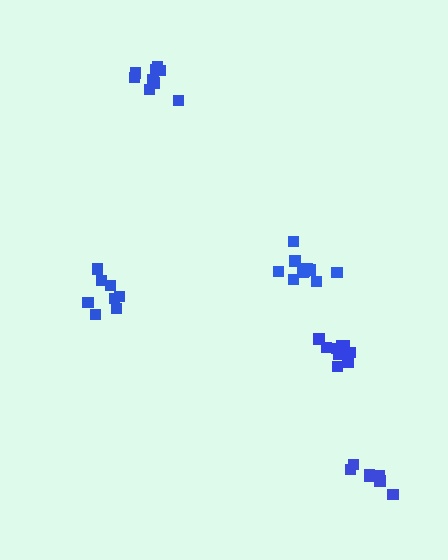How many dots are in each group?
Group 1: 9 dots, Group 2: 9 dots, Group 3: 7 dots, Group 4: 10 dots, Group 5: 8 dots (43 total).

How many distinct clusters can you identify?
There are 5 distinct clusters.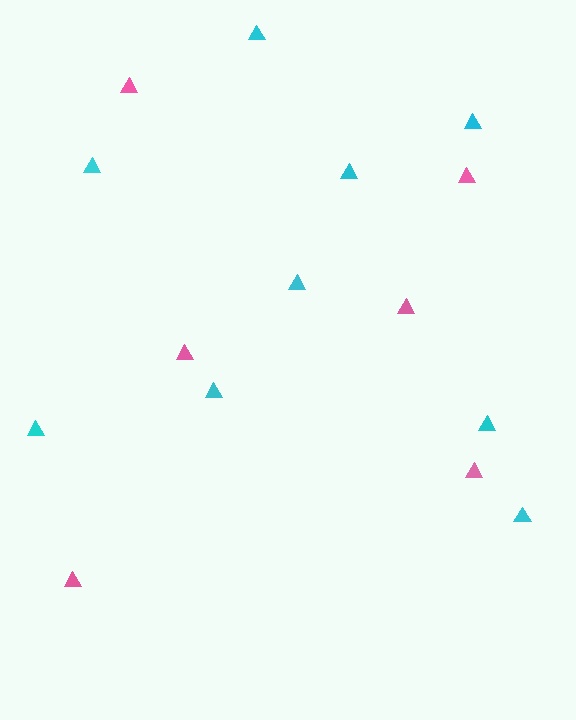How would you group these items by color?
There are 2 groups: one group of pink triangles (6) and one group of cyan triangles (9).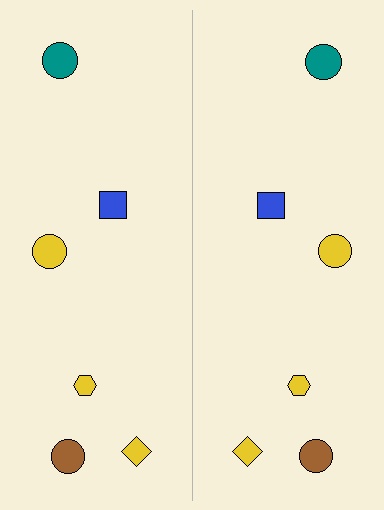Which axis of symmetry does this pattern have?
The pattern has a vertical axis of symmetry running through the center of the image.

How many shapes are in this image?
There are 12 shapes in this image.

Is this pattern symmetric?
Yes, this pattern has bilateral (reflection) symmetry.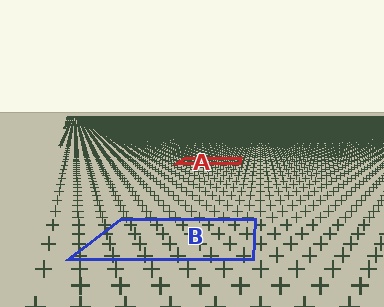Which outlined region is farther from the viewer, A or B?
Region A is farther from the viewer — the texture elements inside it appear smaller and more densely packed.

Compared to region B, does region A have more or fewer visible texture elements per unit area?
Region A has more texture elements per unit area — they are packed more densely because it is farther away.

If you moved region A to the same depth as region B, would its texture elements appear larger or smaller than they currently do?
They would appear larger. At a closer depth, the same texture elements are projected at a bigger on-screen size.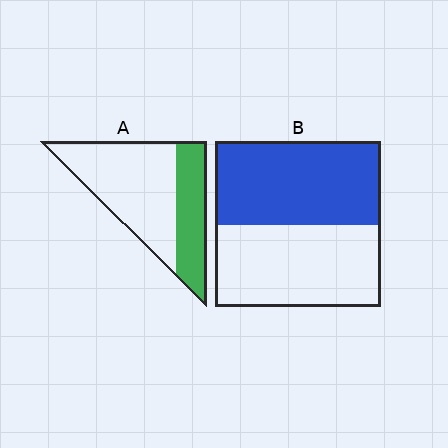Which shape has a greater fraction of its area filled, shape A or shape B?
Shape B.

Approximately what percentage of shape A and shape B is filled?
A is approximately 35% and B is approximately 50%.